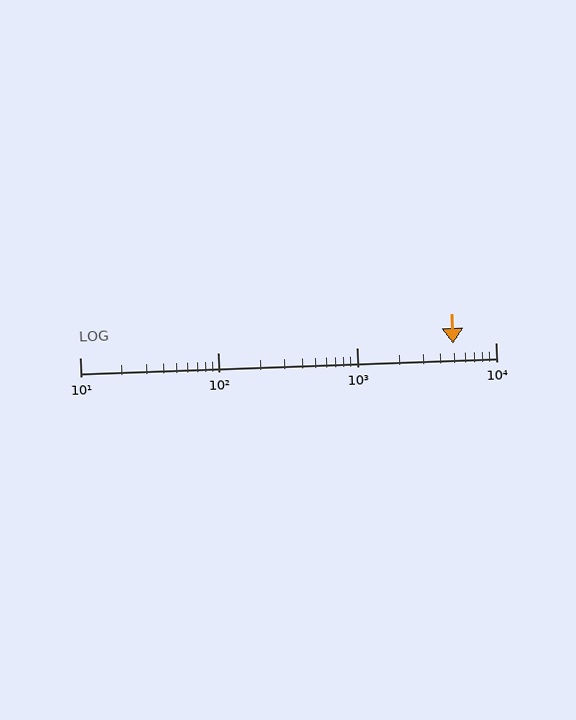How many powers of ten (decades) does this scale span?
The scale spans 3 decades, from 10 to 10000.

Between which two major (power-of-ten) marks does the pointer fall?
The pointer is between 1000 and 10000.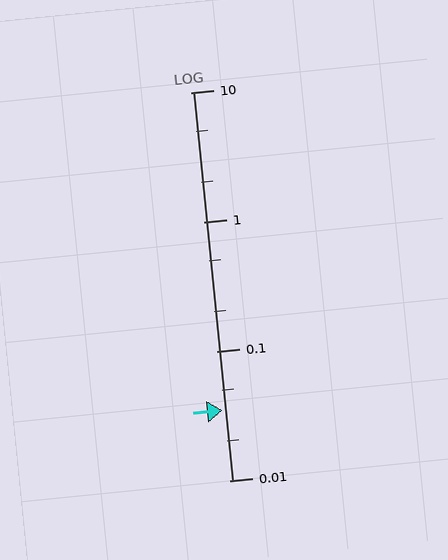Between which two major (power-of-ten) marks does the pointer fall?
The pointer is between 0.01 and 0.1.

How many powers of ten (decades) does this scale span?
The scale spans 3 decades, from 0.01 to 10.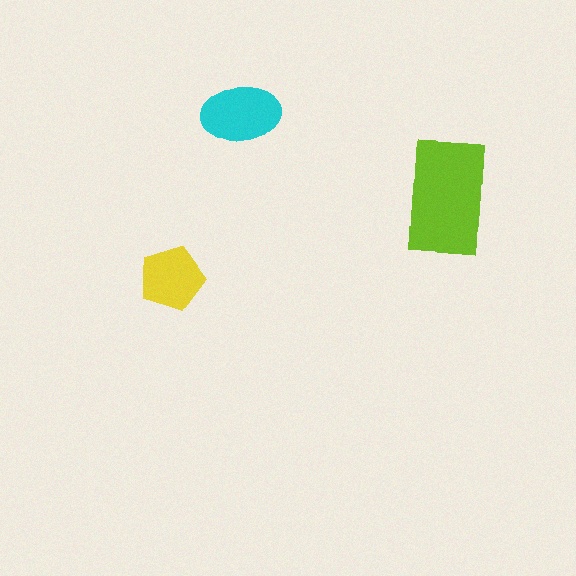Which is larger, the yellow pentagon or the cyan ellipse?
The cyan ellipse.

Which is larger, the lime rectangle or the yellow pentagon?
The lime rectangle.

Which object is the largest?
The lime rectangle.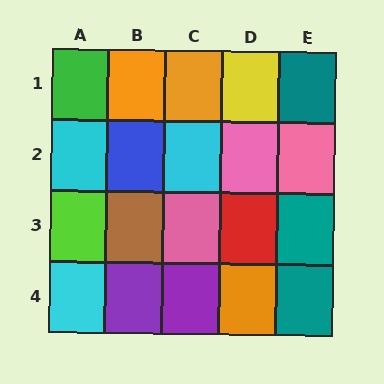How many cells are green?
1 cell is green.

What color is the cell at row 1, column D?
Yellow.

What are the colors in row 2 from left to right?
Cyan, blue, cyan, pink, pink.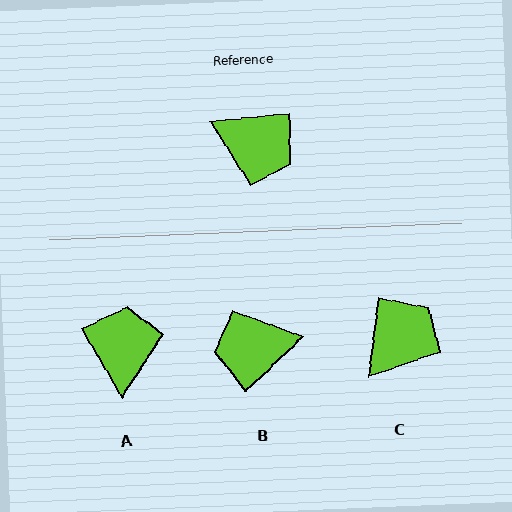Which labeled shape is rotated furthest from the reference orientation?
B, about 142 degrees away.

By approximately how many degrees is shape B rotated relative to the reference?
Approximately 142 degrees clockwise.